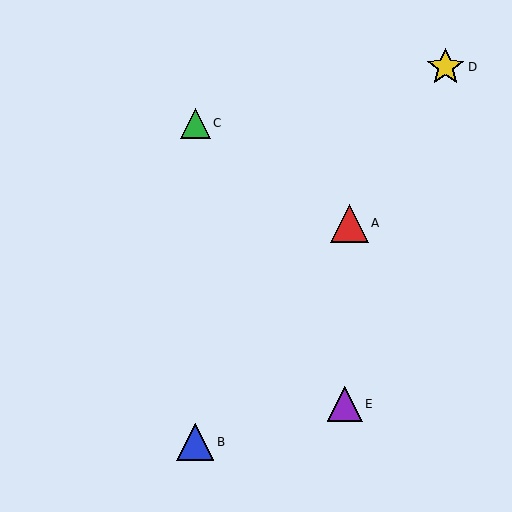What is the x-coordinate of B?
Object B is at x≈195.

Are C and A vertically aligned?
No, C is at x≈195 and A is at x≈349.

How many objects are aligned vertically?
2 objects (B, C) are aligned vertically.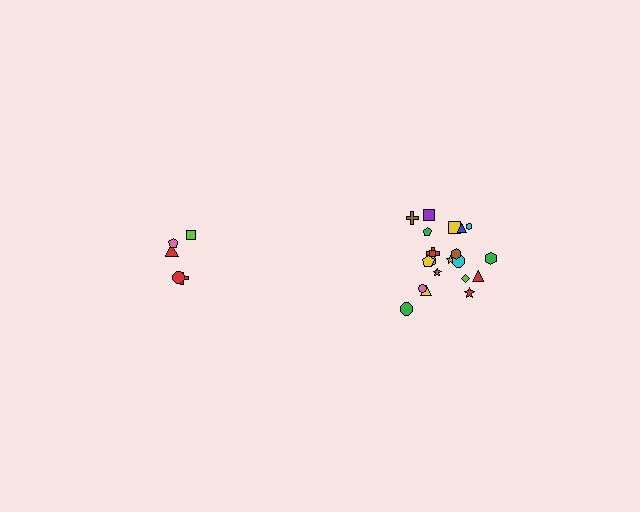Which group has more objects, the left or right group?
The right group.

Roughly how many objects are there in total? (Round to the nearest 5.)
Roughly 25 objects in total.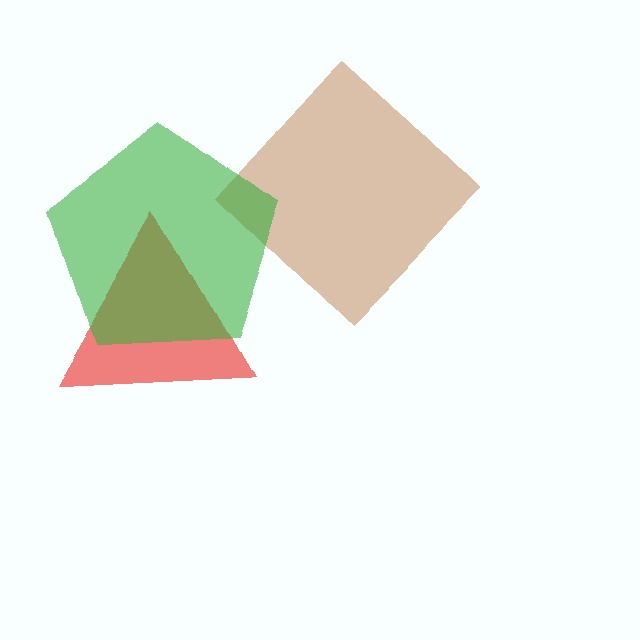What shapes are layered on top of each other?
The layered shapes are: a red triangle, a brown diamond, a green pentagon.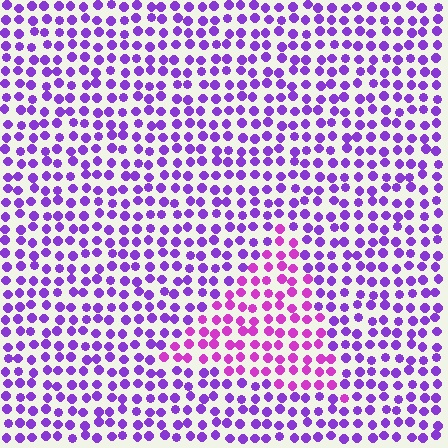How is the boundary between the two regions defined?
The boundary is defined purely by a slight shift in hue (about 32 degrees). Spacing, size, and orientation are identical on both sides.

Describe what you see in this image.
The image is filled with small purple elements in a uniform arrangement. A triangle-shaped region is visible where the elements are tinted to a slightly different hue, forming a subtle color boundary.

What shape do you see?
I see a triangle.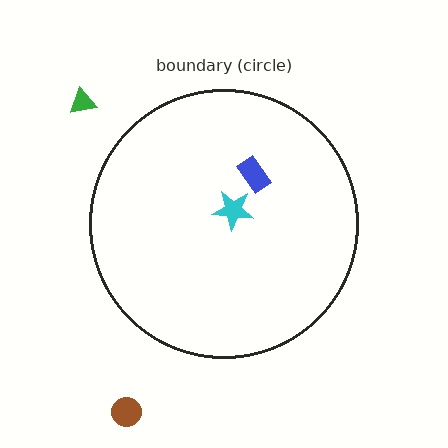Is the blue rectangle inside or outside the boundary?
Inside.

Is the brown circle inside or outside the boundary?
Outside.